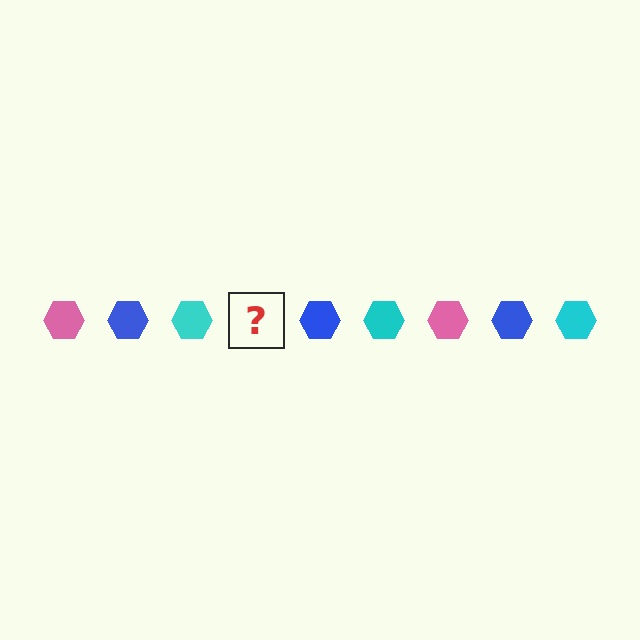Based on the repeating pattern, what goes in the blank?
The blank should be a pink hexagon.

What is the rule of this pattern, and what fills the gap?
The rule is that the pattern cycles through pink, blue, cyan hexagons. The gap should be filled with a pink hexagon.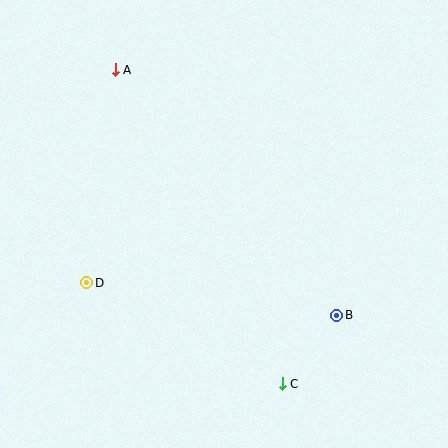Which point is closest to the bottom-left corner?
Point D is closest to the bottom-left corner.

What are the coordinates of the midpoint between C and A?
The midpoint between C and A is at (199, 227).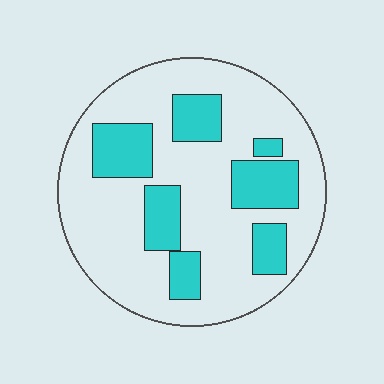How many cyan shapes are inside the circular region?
7.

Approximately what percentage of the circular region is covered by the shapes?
Approximately 25%.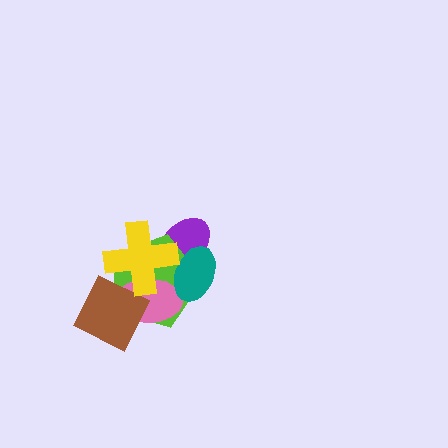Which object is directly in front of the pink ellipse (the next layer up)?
The brown diamond is directly in front of the pink ellipse.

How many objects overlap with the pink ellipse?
4 objects overlap with the pink ellipse.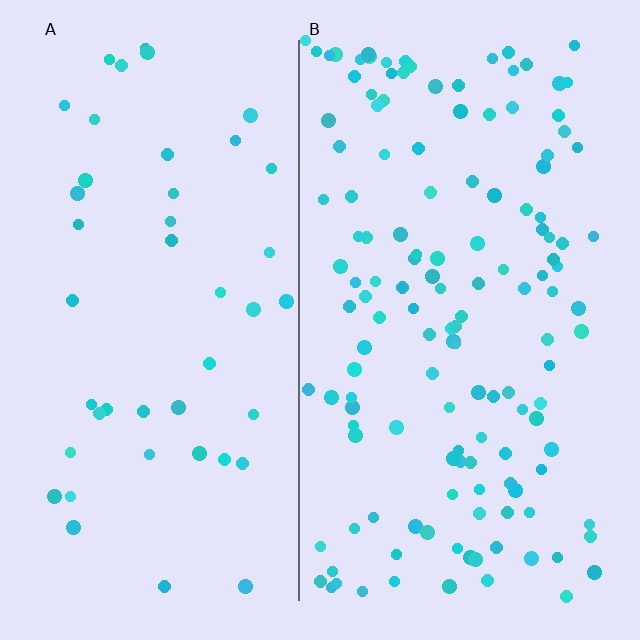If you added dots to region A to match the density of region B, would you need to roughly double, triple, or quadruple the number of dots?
Approximately triple.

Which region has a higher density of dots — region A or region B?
B (the right).